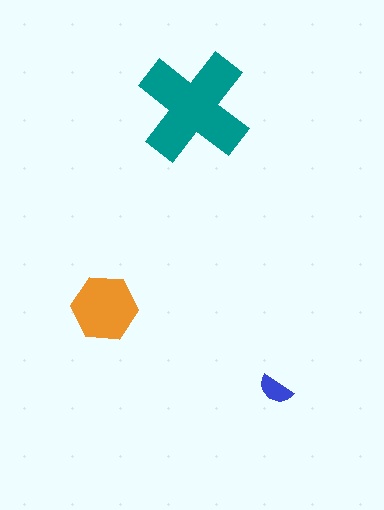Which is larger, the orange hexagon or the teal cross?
The teal cross.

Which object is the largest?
The teal cross.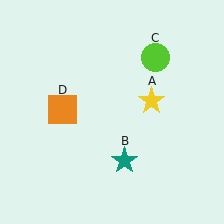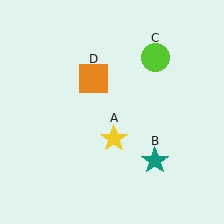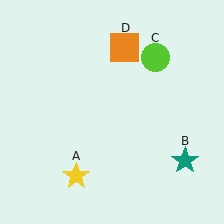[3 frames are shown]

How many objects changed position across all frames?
3 objects changed position: yellow star (object A), teal star (object B), orange square (object D).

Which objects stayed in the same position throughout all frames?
Lime circle (object C) remained stationary.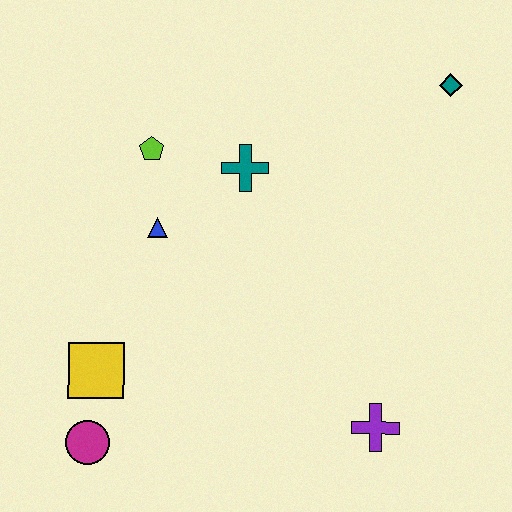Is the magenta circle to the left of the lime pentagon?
Yes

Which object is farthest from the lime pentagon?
The purple cross is farthest from the lime pentagon.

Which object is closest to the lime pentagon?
The blue triangle is closest to the lime pentagon.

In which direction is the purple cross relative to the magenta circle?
The purple cross is to the right of the magenta circle.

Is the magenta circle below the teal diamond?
Yes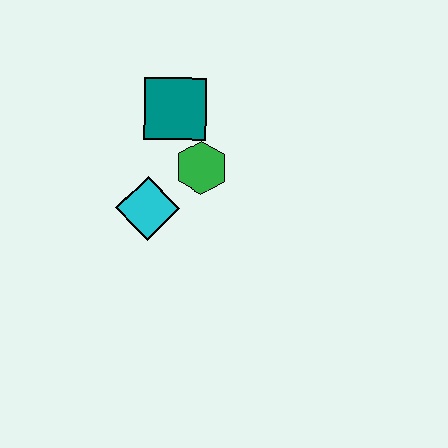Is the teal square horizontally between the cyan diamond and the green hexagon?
Yes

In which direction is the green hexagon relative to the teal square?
The green hexagon is below the teal square.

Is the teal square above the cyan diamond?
Yes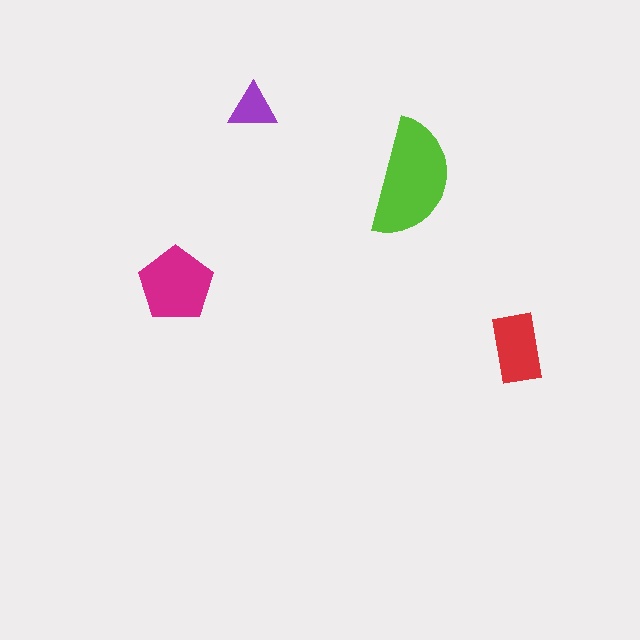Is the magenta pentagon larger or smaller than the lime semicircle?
Smaller.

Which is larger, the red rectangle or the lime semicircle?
The lime semicircle.